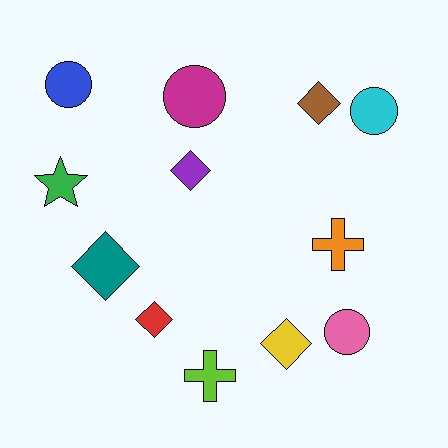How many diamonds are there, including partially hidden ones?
There are 5 diamonds.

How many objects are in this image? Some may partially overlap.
There are 12 objects.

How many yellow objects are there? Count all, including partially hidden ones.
There is 1 yellow object.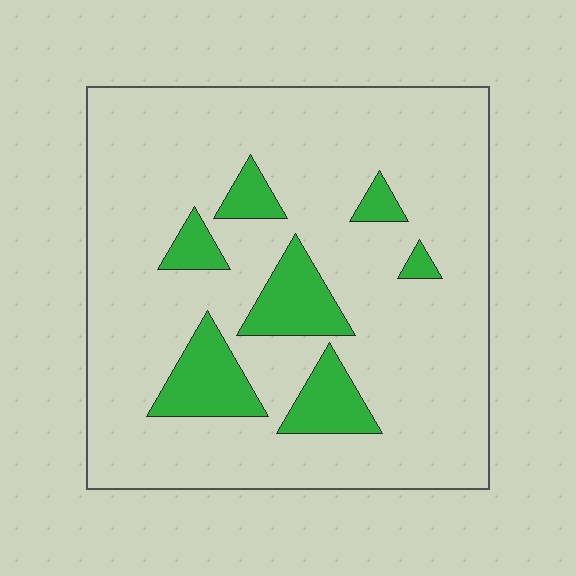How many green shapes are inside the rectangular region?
7.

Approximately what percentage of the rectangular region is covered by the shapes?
Approximately 15%.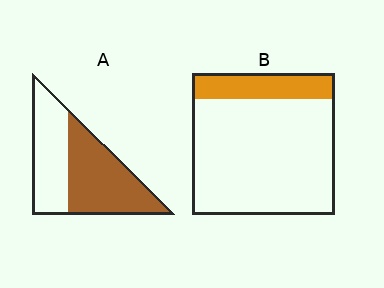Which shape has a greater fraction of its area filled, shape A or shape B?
Shape A.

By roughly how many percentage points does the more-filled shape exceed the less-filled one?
By roughly 40 percentage points (A over B).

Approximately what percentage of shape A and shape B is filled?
A is approximately 55% and B is approximately 20%.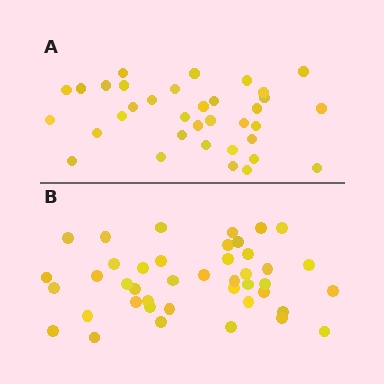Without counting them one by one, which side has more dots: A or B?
Region B (the bottom region) has more dots.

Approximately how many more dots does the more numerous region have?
Region B has roughly 8 or so more dots than region A.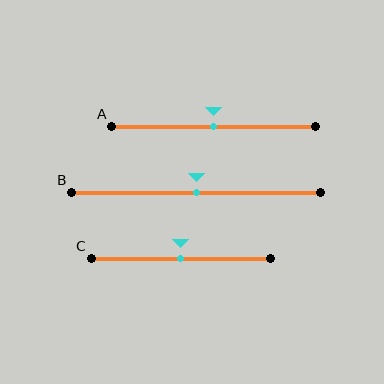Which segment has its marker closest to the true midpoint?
Segment A has its marker closest to the true midpoint.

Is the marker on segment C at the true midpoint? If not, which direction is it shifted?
Yes, the marker on segment C is at the true midpoint.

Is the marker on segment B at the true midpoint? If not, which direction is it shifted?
Yes, the marker on segment B is at the true midpoint.